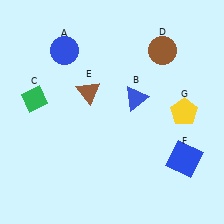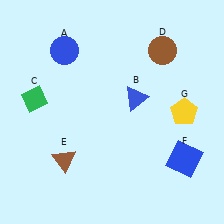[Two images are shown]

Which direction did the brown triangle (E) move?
The brown triangle (E) moved down.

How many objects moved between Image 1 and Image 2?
1 object moved between the two images.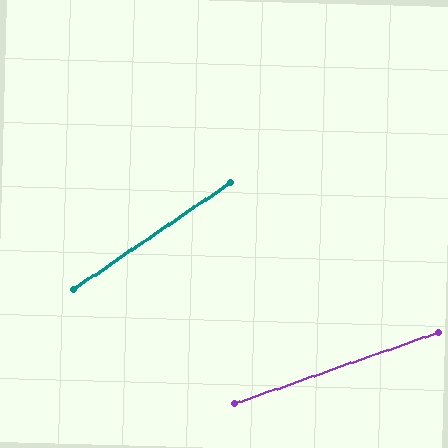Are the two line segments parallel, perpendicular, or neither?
Neither parallel nor perpendicular — they differ by about 15°.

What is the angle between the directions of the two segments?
Approximately 15 degrees.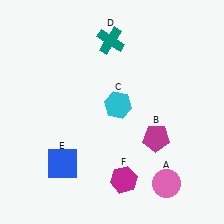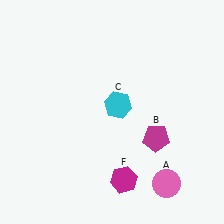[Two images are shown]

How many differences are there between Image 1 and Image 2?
There are 2 differences between the two images.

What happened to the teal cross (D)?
The teal cross (D) was removed in Image 2. It was in the top-left area of Image 1.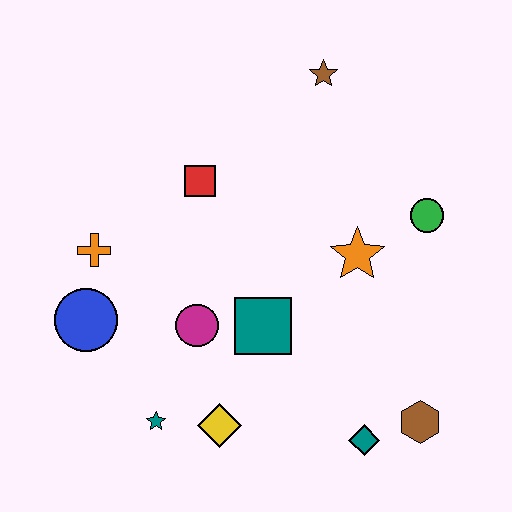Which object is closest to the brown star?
The red square is closest to the brown star.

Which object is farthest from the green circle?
The blue circle is farthest from the green circle.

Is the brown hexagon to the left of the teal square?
No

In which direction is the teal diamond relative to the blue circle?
The teal diamond is to the right of the blue circle.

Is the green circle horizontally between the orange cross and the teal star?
No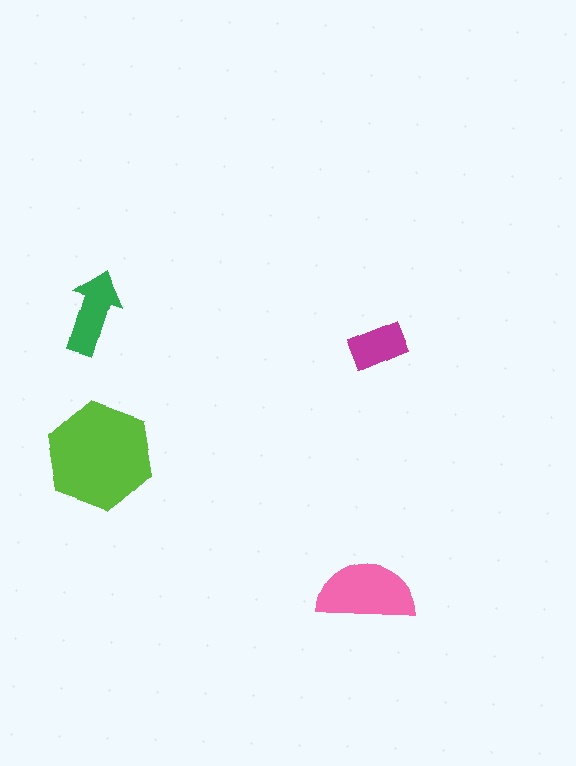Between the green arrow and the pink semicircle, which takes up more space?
The pink semicircle.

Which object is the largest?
The lime hexagon.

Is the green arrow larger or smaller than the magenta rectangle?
Larger.